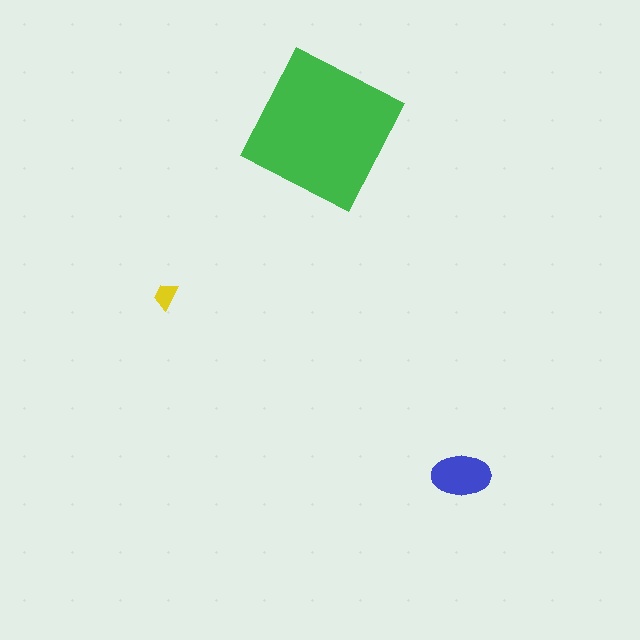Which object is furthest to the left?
The yellow trapezoid is leftmost.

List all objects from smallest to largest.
The yellow trapezoid, the blue ellipse, the green square.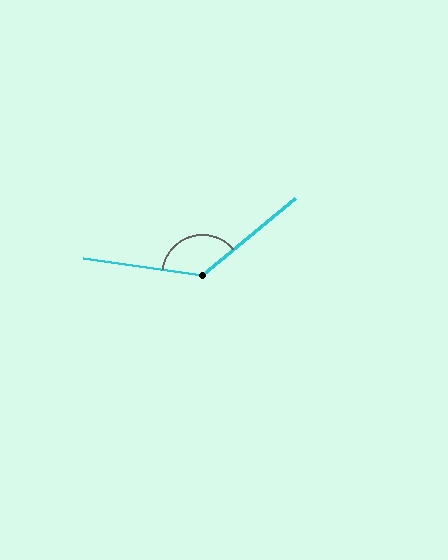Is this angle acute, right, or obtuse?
It is obtuse.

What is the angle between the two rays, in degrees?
Approximately 132 degrees.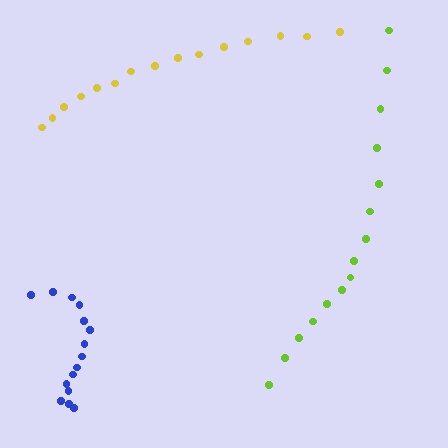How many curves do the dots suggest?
There are 3 distinct paths.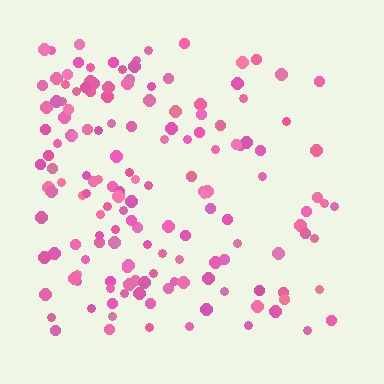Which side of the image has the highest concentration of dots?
The left.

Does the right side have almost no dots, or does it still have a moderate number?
Still a moderate number, just noticeably fewer than the left.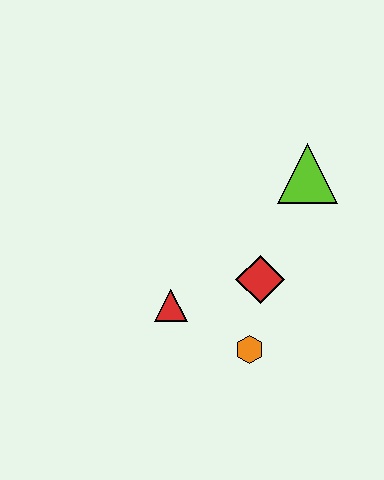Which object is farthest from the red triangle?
The lime triangle is farthest from the red triangle.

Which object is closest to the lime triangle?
The red diamond is closest to the lime triangle.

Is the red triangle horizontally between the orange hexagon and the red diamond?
No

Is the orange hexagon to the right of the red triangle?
Yes